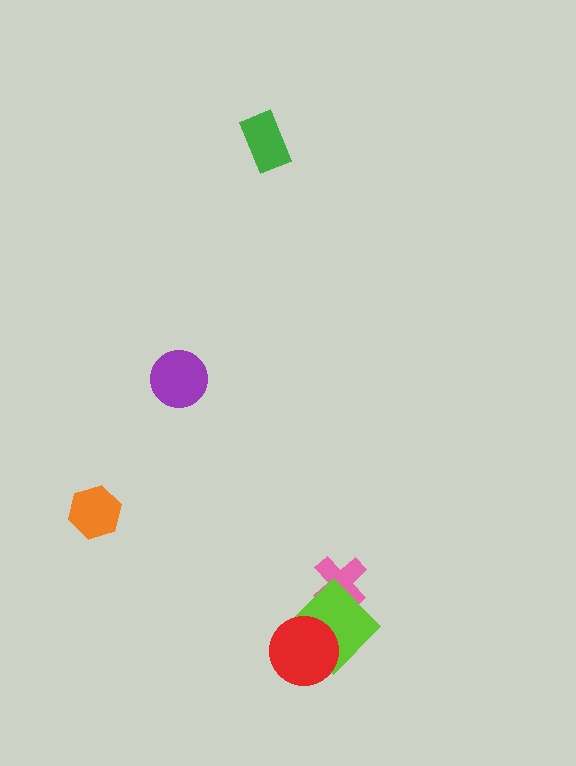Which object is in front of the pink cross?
The lime diamond is in front of the pink cross.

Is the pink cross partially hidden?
Yes, it is partially covered by another shape.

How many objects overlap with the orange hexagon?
0 objects overlap with the orange hexagon.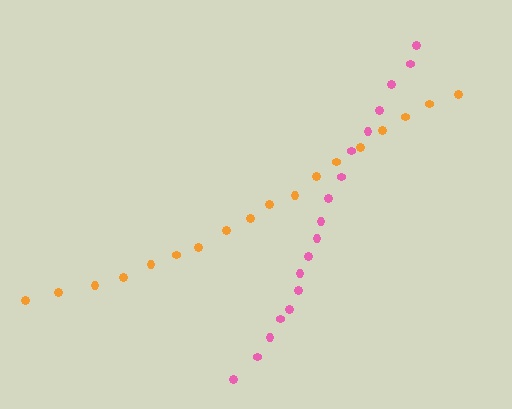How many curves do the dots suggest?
There are 2 distinct paths.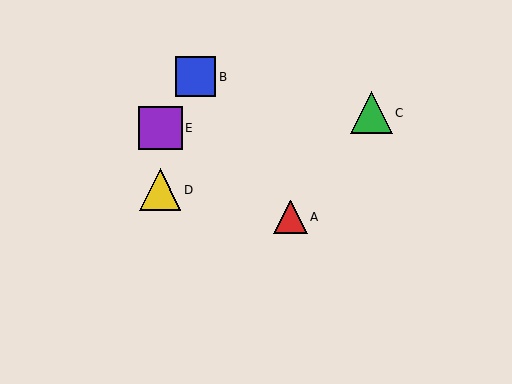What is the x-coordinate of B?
Object B is at x≈195.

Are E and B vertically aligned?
No, E is at x≈160 and B is at x≈195.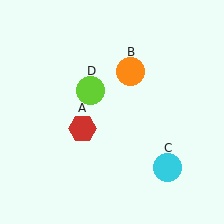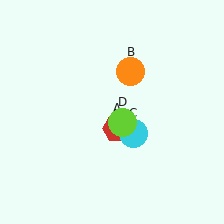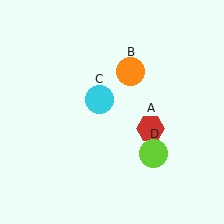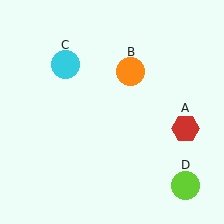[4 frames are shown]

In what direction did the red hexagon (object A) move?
The red hexagon (object A) moved right.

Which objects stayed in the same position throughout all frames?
Orange circle (object B) remained stationary.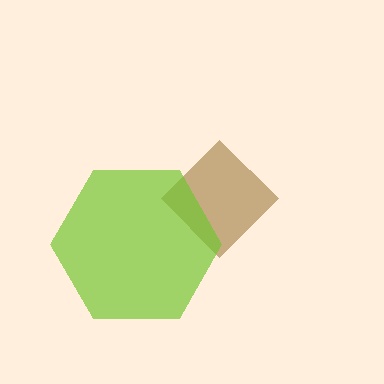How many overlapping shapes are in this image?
There are 2 overlapping shapes in the image.